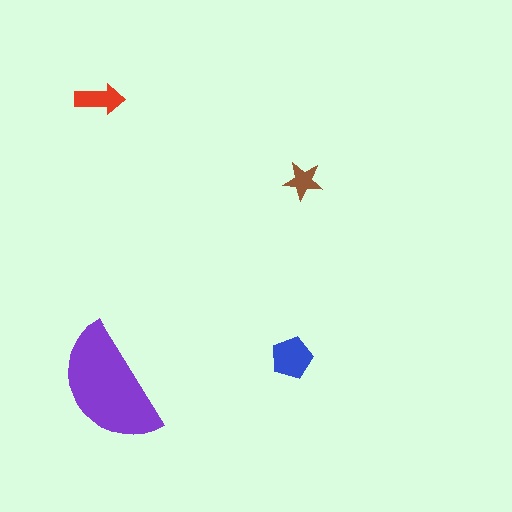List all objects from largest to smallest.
The purple semicircle, the blue pentagon, the red arrow, the brown star.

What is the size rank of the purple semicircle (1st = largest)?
1st.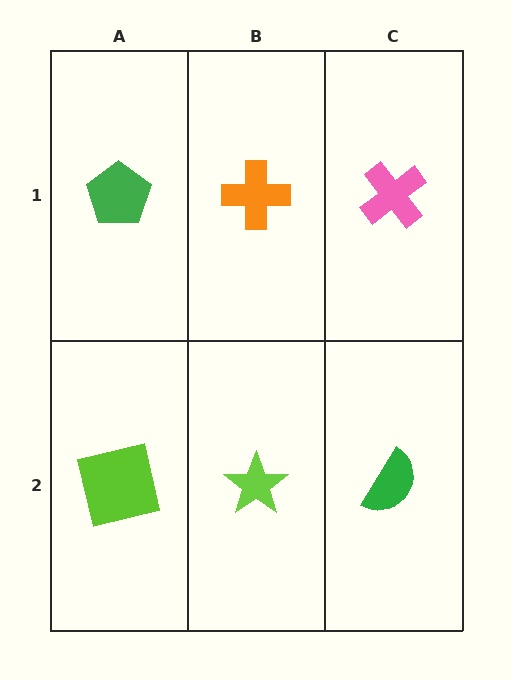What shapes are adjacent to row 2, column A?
A green pentagon (row 1, column A), a lime star (row 2, column B).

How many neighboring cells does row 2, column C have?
2.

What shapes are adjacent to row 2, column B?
An orange cross (row 1, column B), a lime square (row 2, column A), a green semicircle (row 2, column C).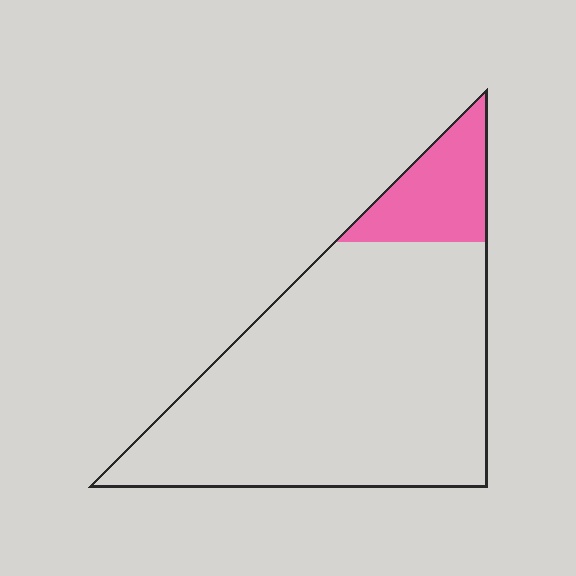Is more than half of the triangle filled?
No.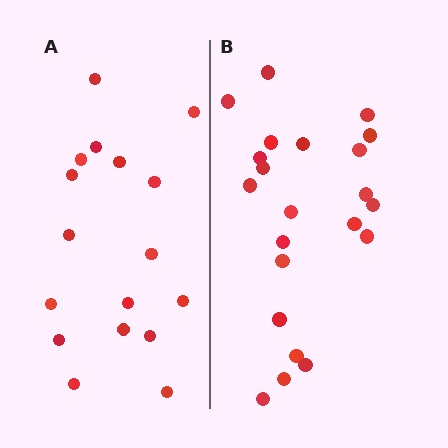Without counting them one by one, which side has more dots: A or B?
Region B (the right region) has more dots.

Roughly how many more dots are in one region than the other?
Region B has about 5 more dots than region A.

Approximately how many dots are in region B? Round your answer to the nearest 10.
About 20 dots. (The exact count is 22, which rounds to 20.)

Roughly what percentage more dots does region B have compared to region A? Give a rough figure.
About 30% more.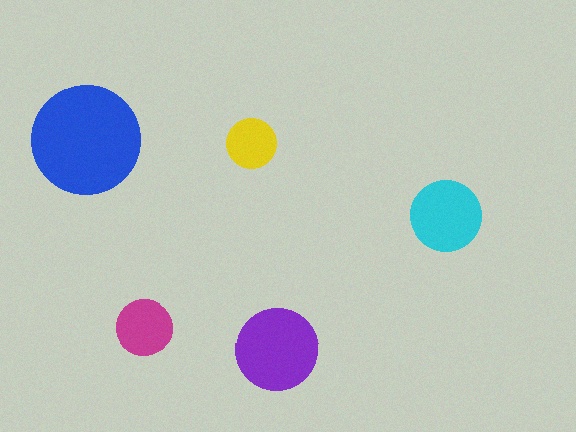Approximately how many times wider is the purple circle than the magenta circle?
About 1.5 times wider.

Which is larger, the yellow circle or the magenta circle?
The magenta one.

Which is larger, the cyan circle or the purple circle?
The purple one.